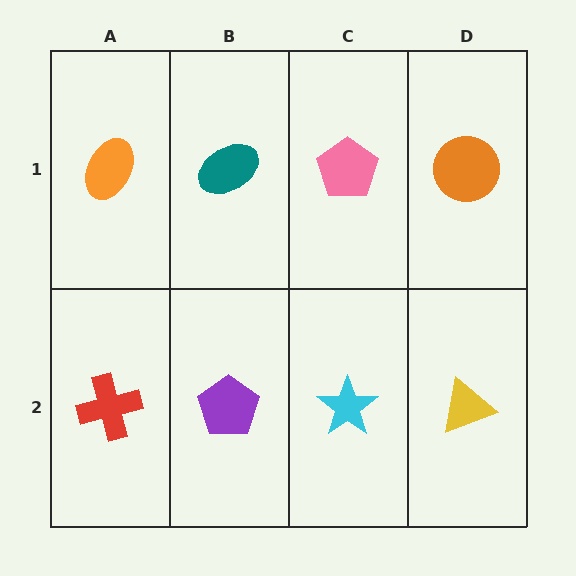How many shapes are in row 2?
4 shapes.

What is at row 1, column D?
An orange circle.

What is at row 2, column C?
A cyan star.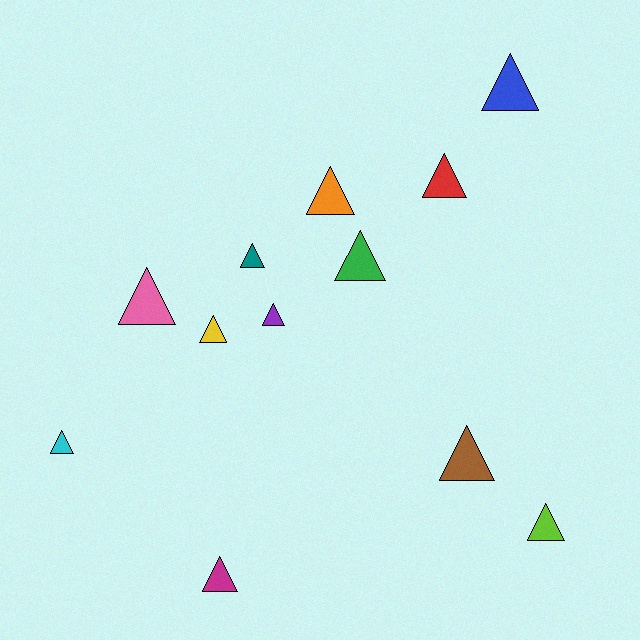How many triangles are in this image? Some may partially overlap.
There are 12 triangles.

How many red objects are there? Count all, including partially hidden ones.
There is 1 red object.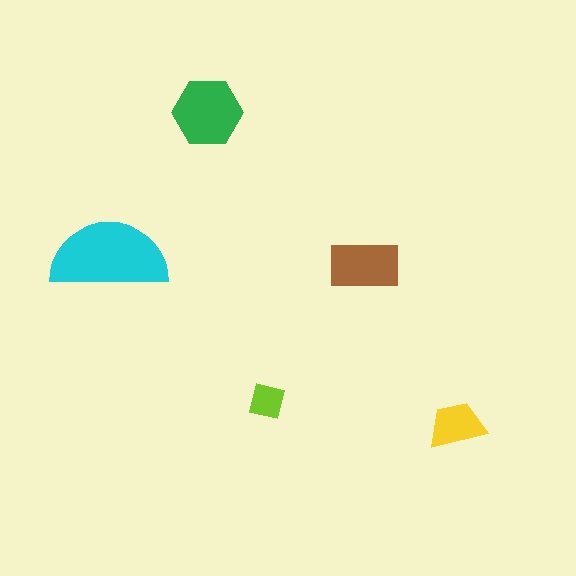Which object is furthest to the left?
The cyan semicircle is leftmost.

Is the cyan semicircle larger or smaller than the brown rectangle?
Larger.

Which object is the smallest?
The lime square.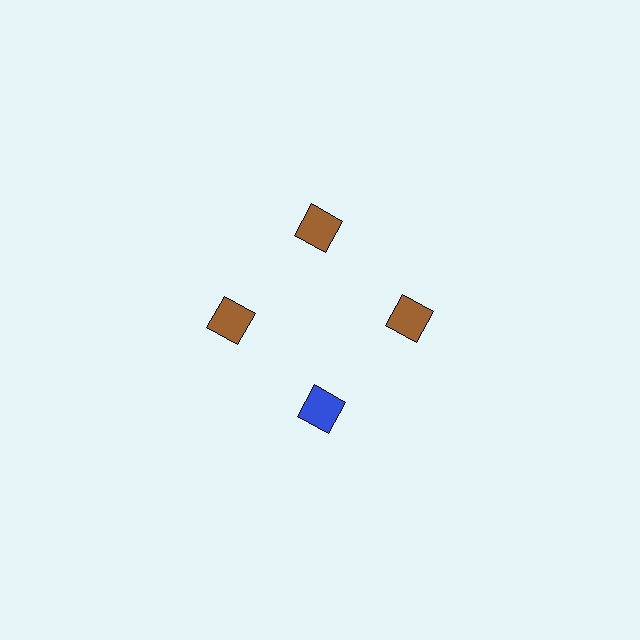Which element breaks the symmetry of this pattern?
The blue square at roughly the 6 o'clock position breaks the symmetry. All other shapes are brown squares.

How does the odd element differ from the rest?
It has a different color: blue instead of brown.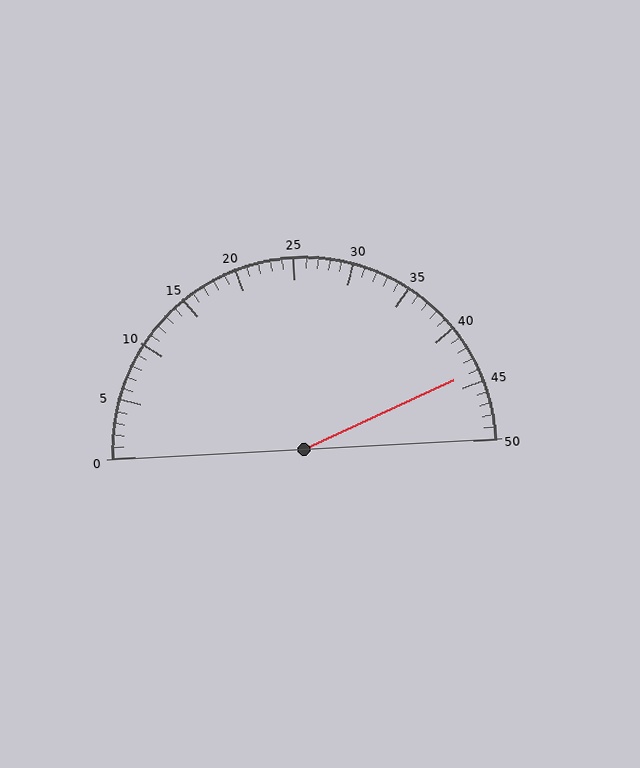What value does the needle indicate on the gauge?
The needle indicates approximately 44.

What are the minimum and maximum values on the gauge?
The gauge ranges from 0 to 50.